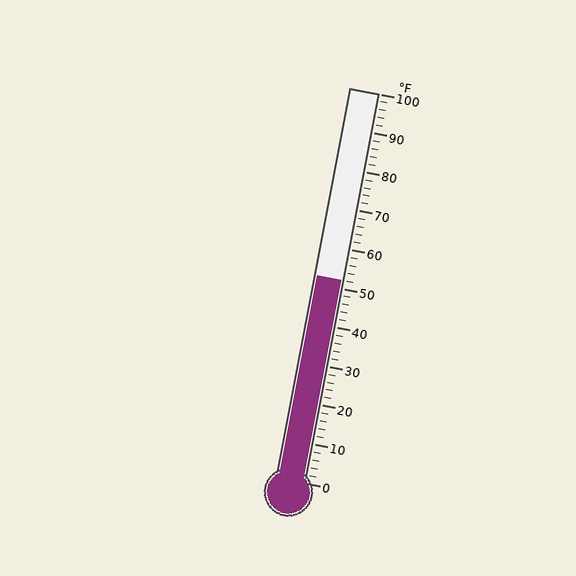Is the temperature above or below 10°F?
The temperature is above 10°F.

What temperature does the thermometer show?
The thermometer shows approximately 52°F.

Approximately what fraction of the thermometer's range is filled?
The thermometer is filled to approximately 50% of its range.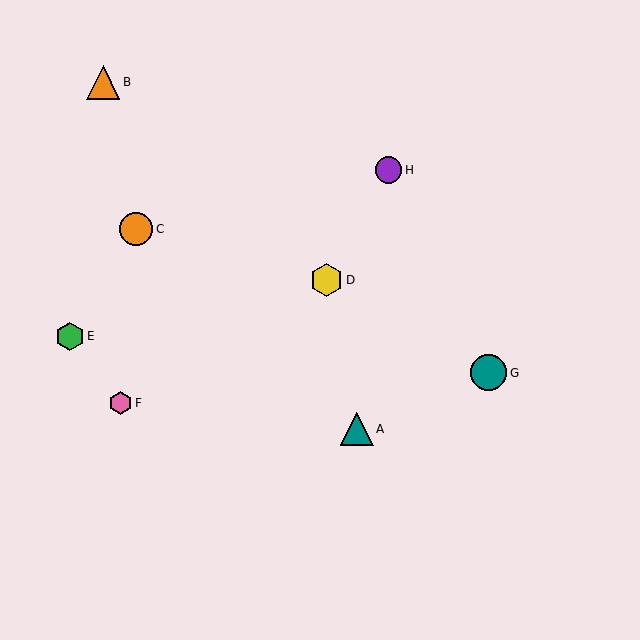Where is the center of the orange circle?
The center of the orange circle is at (136, 229).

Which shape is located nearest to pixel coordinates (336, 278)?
The yellow hexagon (labeled D) at (326, 280) is nearest to that location.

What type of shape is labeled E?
Shape E is a green hexagon.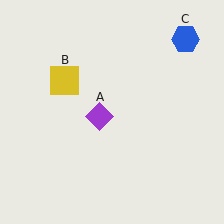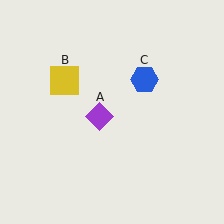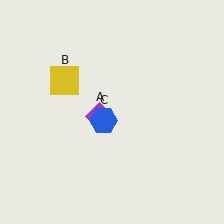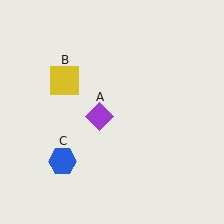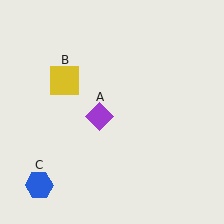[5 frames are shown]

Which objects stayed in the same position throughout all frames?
Purple diamond (object A) and yellow square (object B) remained stationary.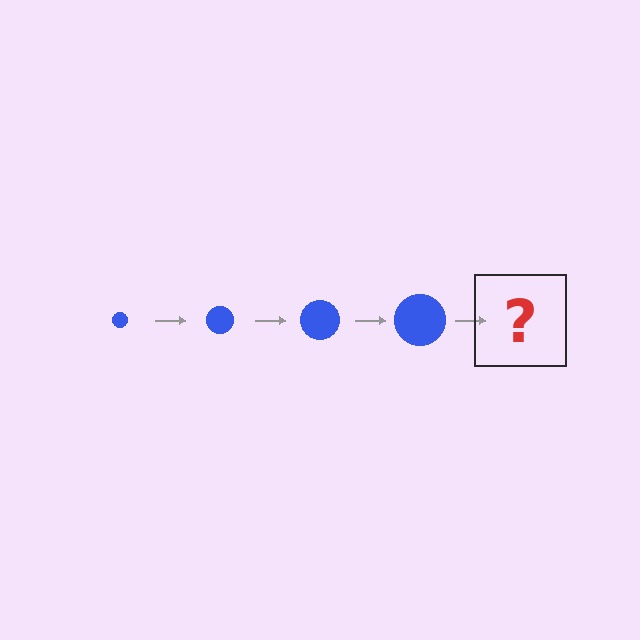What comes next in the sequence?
The next element should be a blue circle, larger than the previous one.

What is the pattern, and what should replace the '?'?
The pattern is that the circle gets progressively larger each step. The '?' should be a blue circle, larger than the previous one.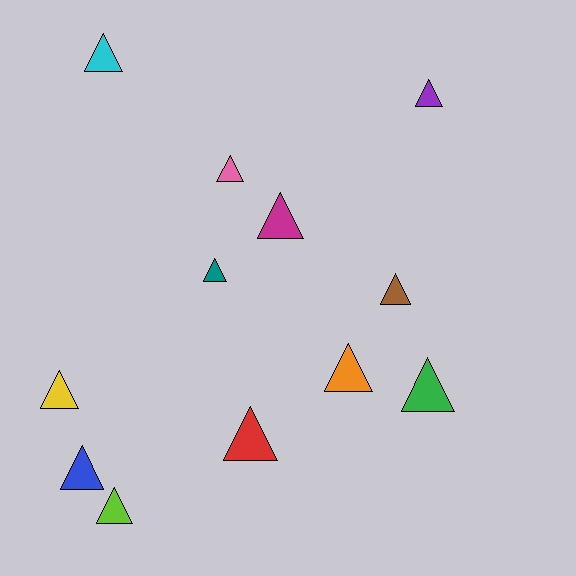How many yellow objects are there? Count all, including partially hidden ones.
There is 1 yellow object.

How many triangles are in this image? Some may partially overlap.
There are 12 triangles.